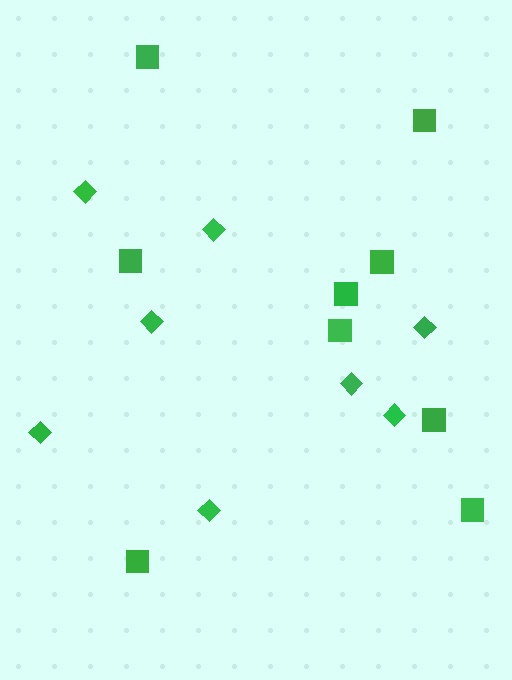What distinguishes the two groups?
There are 2 groups: one group of squares (9) and one group of diamonds (8).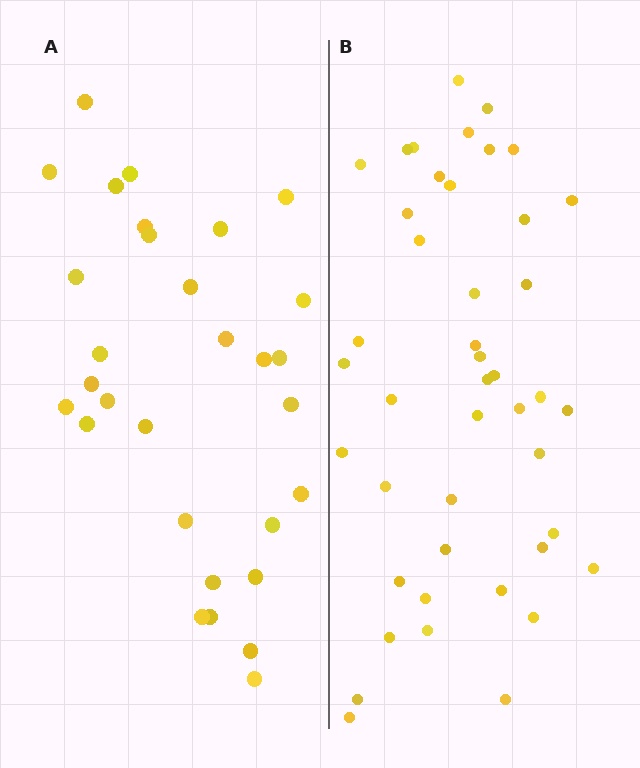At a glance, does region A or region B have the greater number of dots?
Region B (the right region) has more dots.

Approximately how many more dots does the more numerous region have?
Region B has approximately 15 more dots than region A.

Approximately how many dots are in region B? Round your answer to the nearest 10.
About 40 dots. (The exact count is 44, which rounds to 40.)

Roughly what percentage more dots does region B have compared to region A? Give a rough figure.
About 45% more.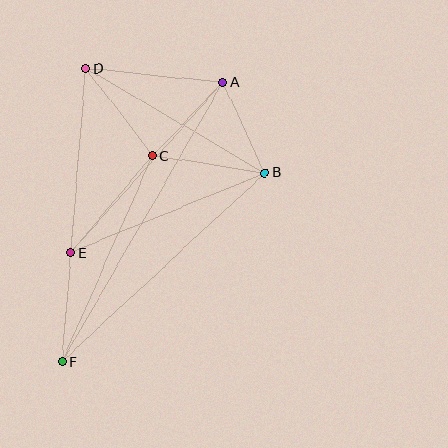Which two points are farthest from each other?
Points A and F are farthest from each other.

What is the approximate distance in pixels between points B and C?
The distance between B and C is approximately 114 pixels.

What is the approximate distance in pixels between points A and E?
The distance between A and E is approximately 228 pixels.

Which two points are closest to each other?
Points A and B are closest to each other.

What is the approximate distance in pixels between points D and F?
The distance between D and F is approximately 295 pixels.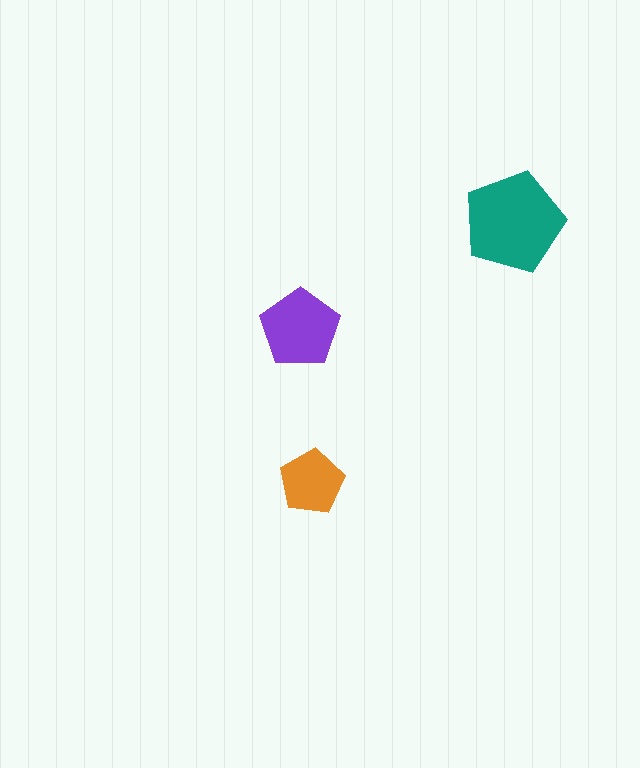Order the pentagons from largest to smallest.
the teal one, the purple one, the orange one.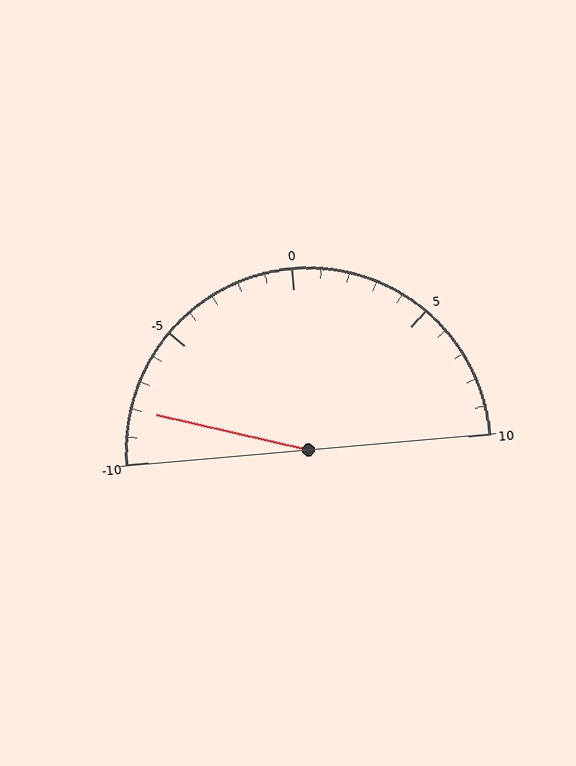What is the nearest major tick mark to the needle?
The nearest major tick mark is -10.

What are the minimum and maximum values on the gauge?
The gauge ranges from -10 to 10.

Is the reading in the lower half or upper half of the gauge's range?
The reading is in the lower half of the range (-10 to 10).